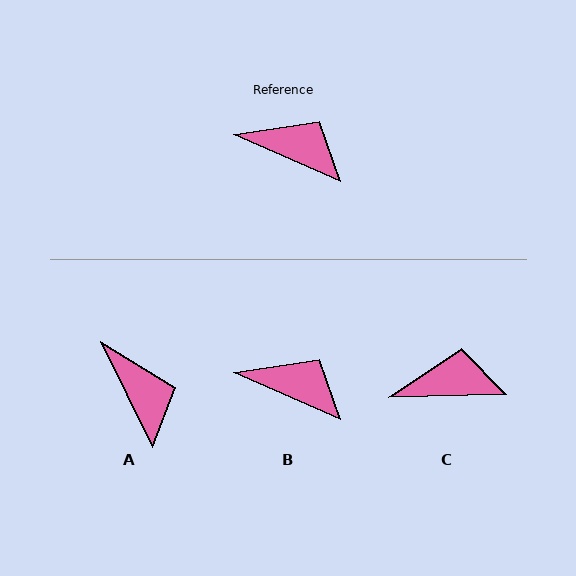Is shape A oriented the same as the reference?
No, it is off by about 40 degrees.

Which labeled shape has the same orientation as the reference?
B.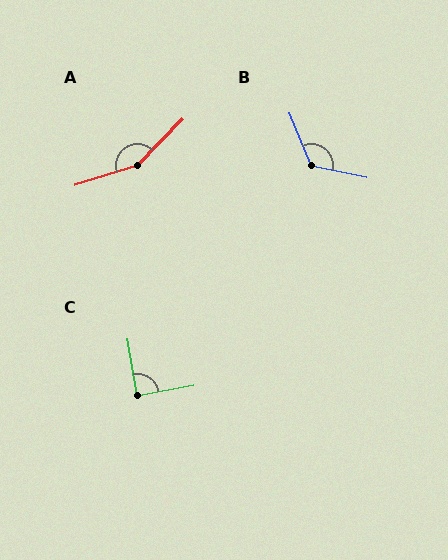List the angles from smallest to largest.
C (89°), B (124°), A (152°).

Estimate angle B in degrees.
Approximately 124 degrees.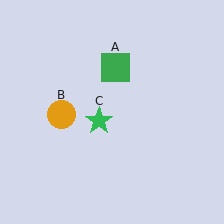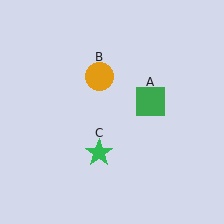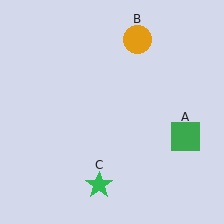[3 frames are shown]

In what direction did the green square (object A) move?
The green square (object A) moved down and to the right.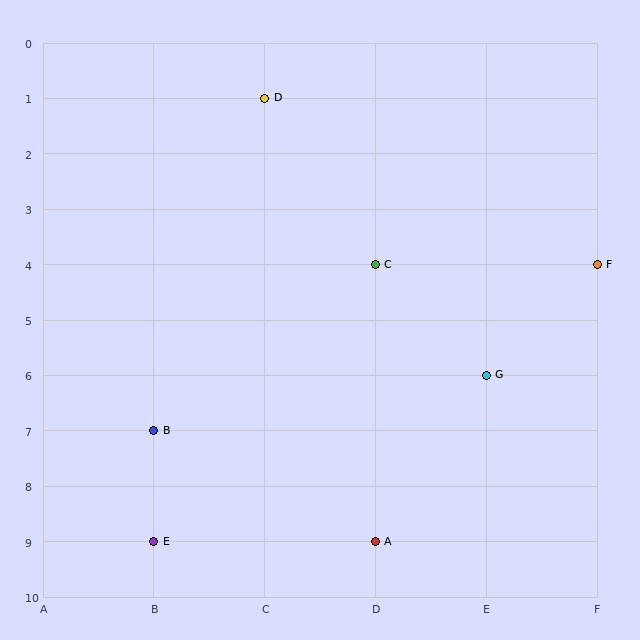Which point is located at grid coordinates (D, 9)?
Point A is at (D, 9).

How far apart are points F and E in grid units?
Points F and E are 4 columns and 5 rows apart (about 6.4 grid units diagonally).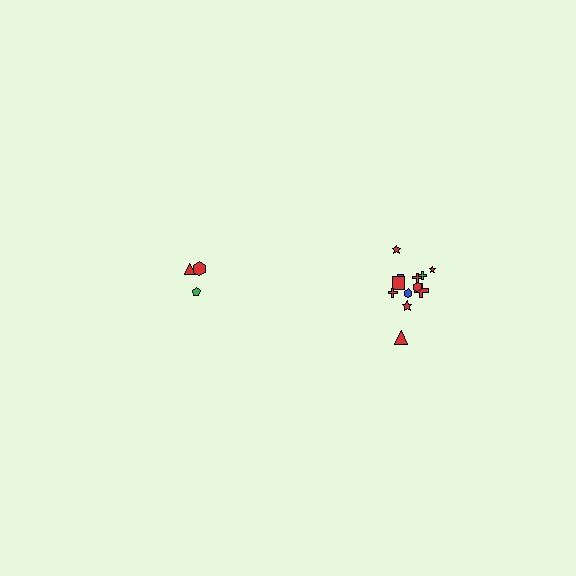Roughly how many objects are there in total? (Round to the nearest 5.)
Roughly 15 objects in total.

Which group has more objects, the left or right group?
The right group.